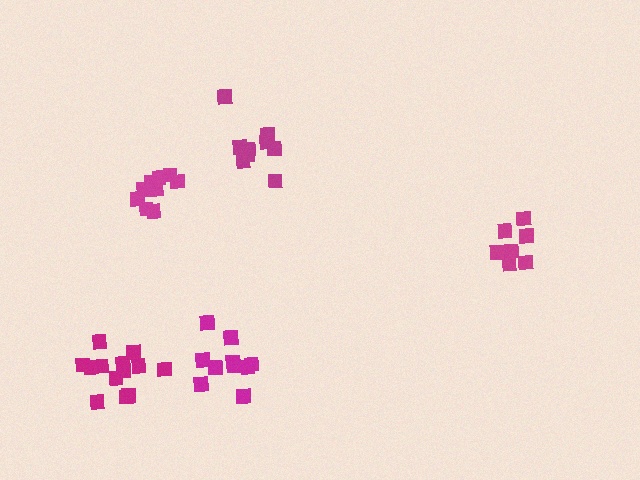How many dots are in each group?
Group 1: 9 dots, Group 2: 13 dots, Group 3: 9 dots, Group 4: 10 dots, Group 5: 8 dots (49 total).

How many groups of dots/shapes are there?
There are 5 groups.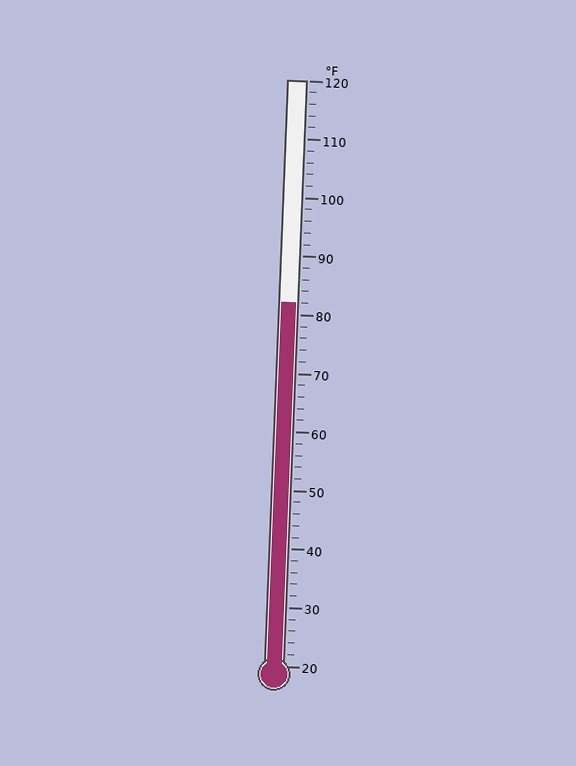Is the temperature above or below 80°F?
The temperature is above 80°F.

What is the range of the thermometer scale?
The thermometer scale ranges from 20°F to 120°F.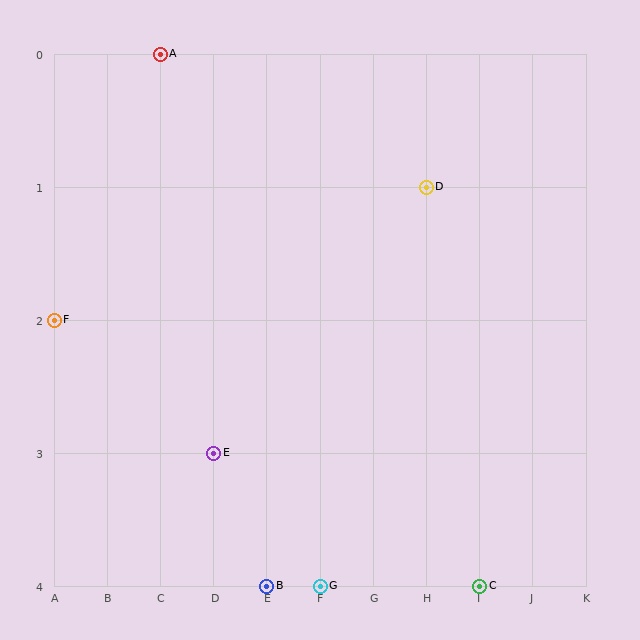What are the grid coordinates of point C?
Point C is at grid coordinates (I, 4).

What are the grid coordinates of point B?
Point B is at grid coordinates (E, 4).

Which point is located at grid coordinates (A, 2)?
Point F is at (A, 2).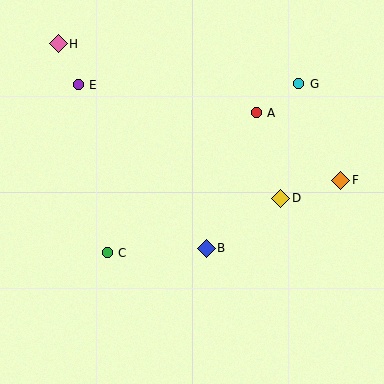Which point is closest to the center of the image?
Point B at (206, 248) is closest to the center.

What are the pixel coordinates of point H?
Point H is at (58, 44).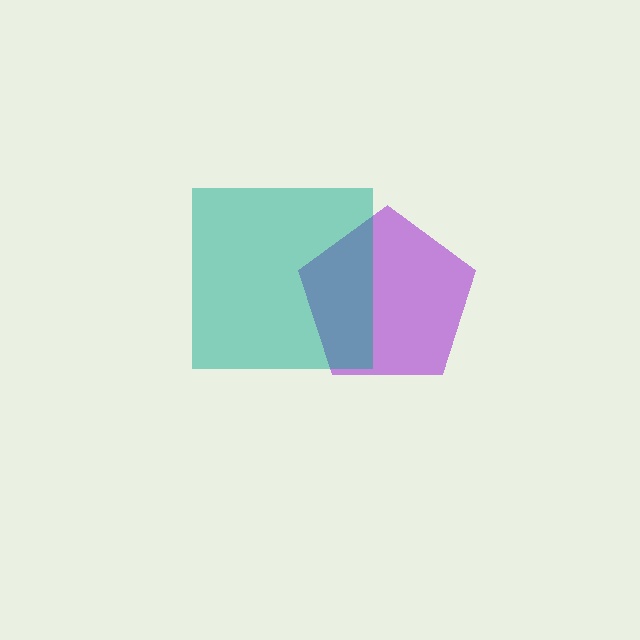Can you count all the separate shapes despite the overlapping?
Yes, there are 2 separate shapes.